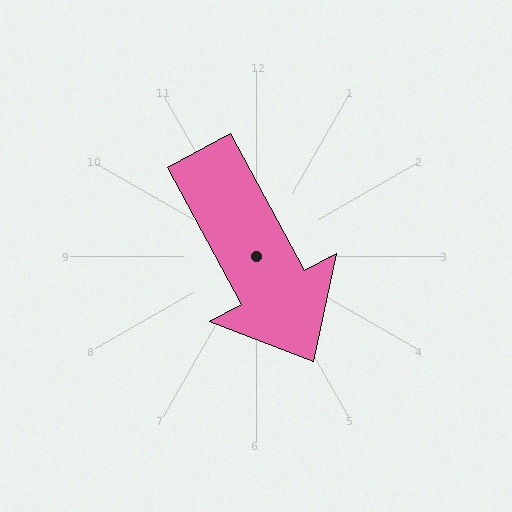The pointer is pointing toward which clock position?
Roughly 5 o'clock.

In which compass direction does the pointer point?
Southeast.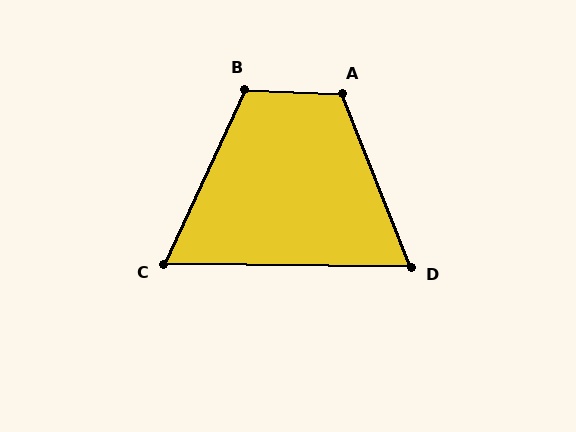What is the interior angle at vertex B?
Approximately 112 degrees (obtuse).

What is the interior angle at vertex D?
Approximately 68 degrees (acute).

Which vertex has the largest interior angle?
A, at approximately 114 degrees.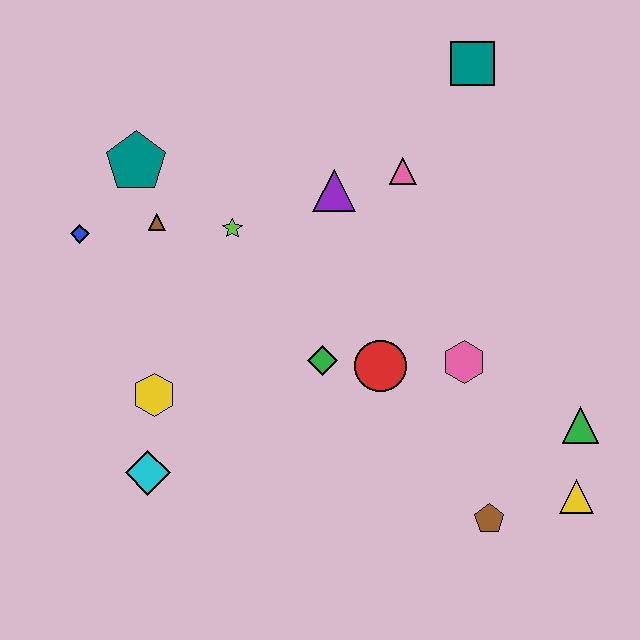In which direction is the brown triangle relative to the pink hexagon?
The brown triangle is to the left of the pink hexagon.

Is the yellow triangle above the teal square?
No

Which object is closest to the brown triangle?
The teal pentagon is closest to the brown triangle.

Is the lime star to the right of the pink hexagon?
No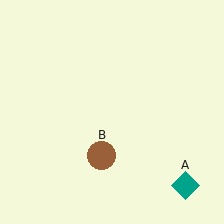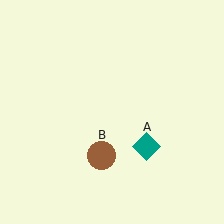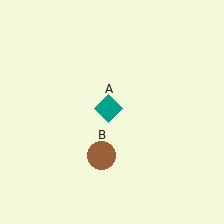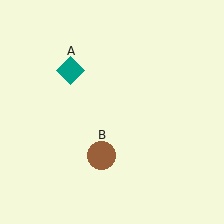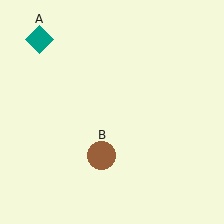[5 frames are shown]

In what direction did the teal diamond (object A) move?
The teal diamond (object A) moved up and to the left.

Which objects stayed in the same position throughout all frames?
Brown circle (object B) remained stationary.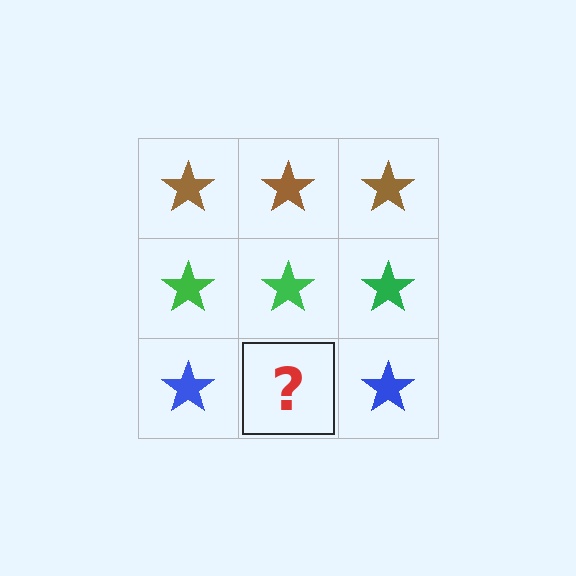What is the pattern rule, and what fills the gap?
The rule is that each row has a consistent color. The gap should be filled with a blue star.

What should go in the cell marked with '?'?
The missing cell should contain a blue star.